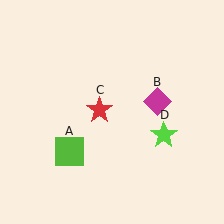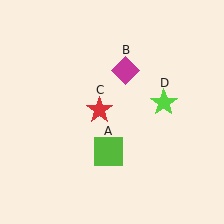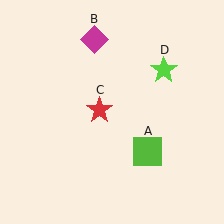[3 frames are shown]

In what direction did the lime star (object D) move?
The lime star (object D) moved up.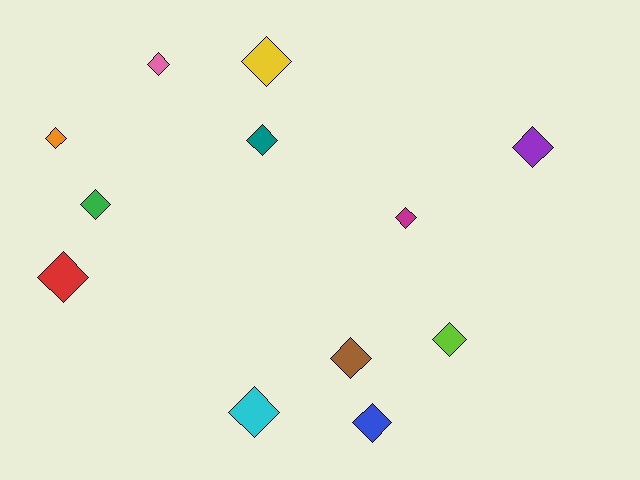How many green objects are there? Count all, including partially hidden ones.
There is 1 green object.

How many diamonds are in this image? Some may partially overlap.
There are 12 diamonds.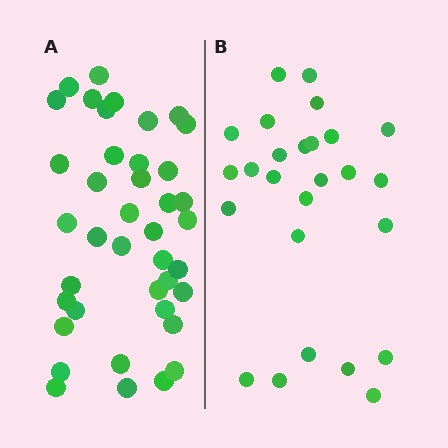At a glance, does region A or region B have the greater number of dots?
Region A (the left region) has more dots.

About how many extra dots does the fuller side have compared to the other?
Region A has approximately 15 more dots than region B.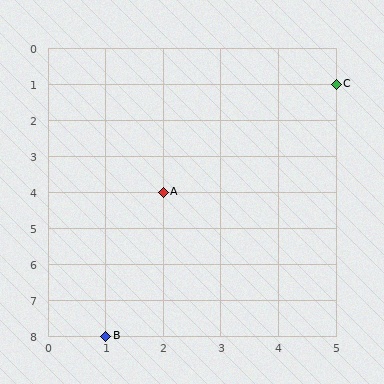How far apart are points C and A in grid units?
Points C and A are 3 columns and 3 rows apart (about 4.2 grid units diagonally).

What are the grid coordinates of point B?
Point B is at grid coordinates (1, 8).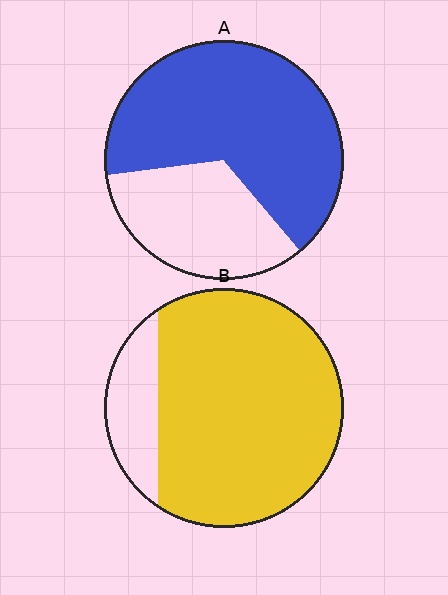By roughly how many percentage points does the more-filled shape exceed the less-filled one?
By roughly 15 percentage points (B over A).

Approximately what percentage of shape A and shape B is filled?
A is approximately 65% and B is approximately 85%.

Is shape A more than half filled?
Yes.